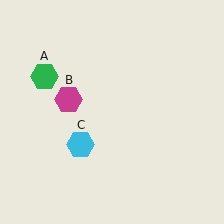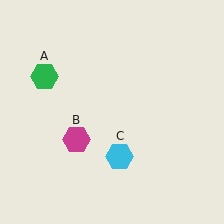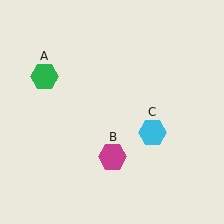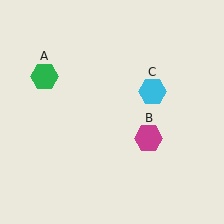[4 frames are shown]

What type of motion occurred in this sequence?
The magenta hexagon (object B), cyan hexagon (object C) rotated counterclockwise around the center of the scene.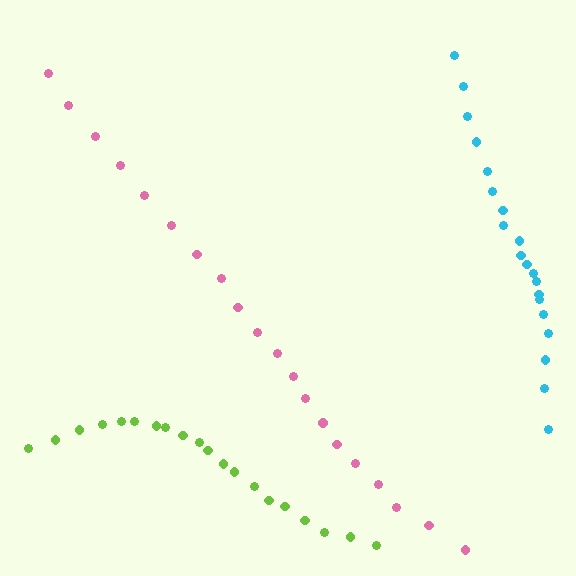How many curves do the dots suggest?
There are 3 distinct paths.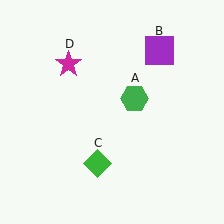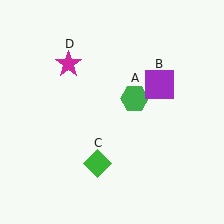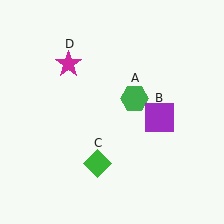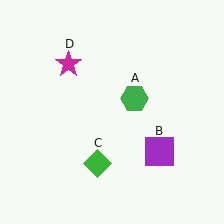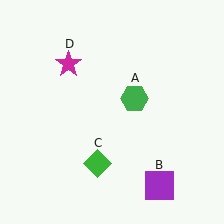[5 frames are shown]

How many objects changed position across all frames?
1 object changed position: purple square (object B).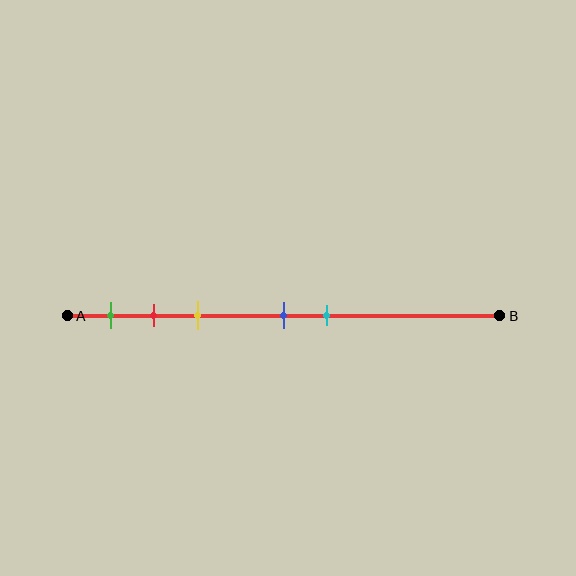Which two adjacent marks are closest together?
The red and yellow marks are the closest adjacent pair.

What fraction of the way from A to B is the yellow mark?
The yellow mark is approximately 30% (0.3) of the way from A to B.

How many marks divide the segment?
There are 5 marks dividing the segment.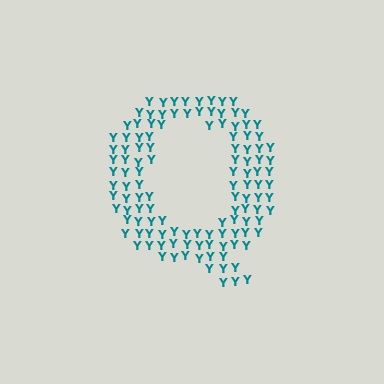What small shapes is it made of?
It is made of small letter Y's.